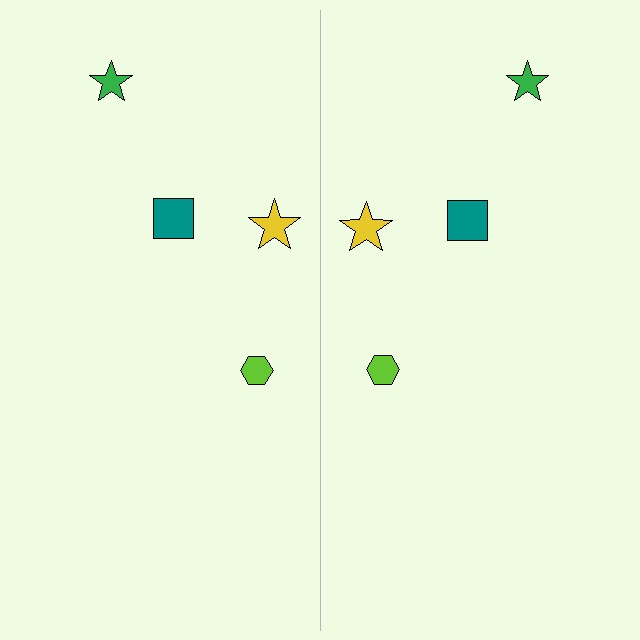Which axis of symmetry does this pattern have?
The pattern has a vertical axis of symmetry running through the center of the image.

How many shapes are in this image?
There are 8 shapes in this image.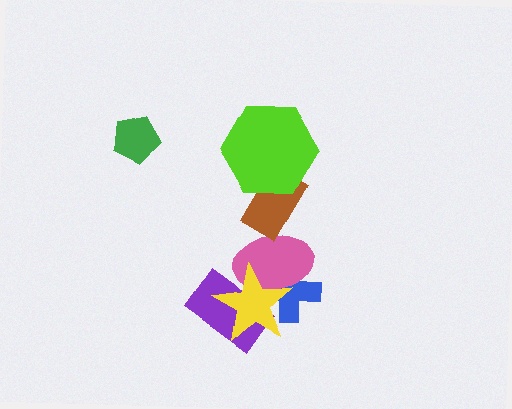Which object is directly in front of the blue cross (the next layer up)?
The pink ellipse is directly in front of the blue cross.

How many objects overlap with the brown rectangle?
2 objects overlap with the brown rectangle.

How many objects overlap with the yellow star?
3 objects overlap with the yellow star.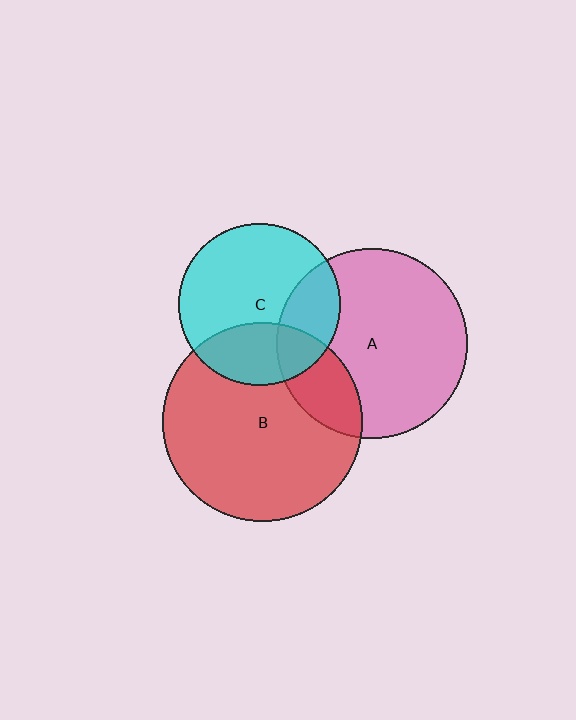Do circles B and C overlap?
Yes.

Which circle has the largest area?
Circle B (red).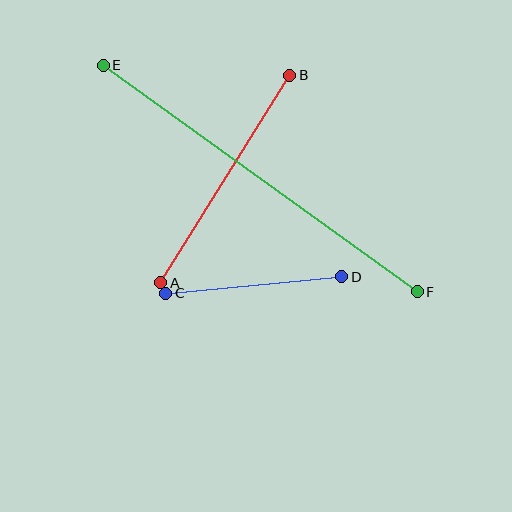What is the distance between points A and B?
The distance is approximately 244 pixels.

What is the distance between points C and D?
The distance is approximately 177 pixels.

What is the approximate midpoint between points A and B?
The midpoint is at approximately (225, 179) pixels.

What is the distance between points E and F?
The distance is approximately 387 pixels.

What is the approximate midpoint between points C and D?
The midpoint is at approximately (254, 285) pixels.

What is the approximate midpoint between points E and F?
The midpoint is at approximately (260, 178) pixels.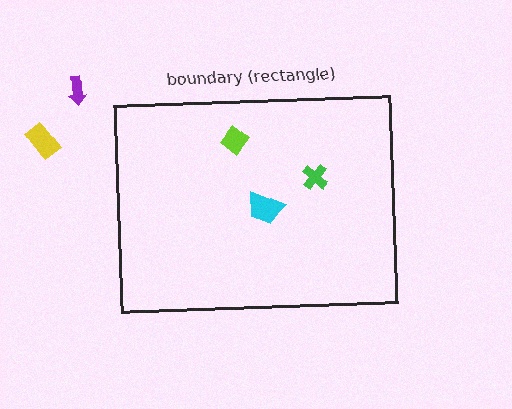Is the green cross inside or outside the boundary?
Inside.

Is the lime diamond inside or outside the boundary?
Inside.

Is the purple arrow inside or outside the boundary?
Outside.